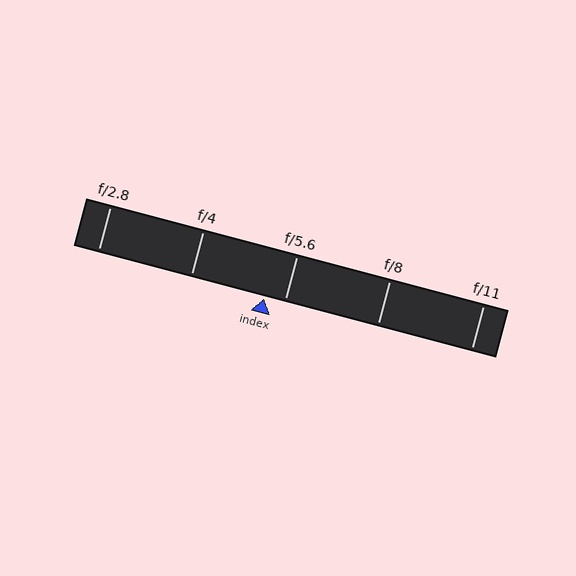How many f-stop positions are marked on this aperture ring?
There are 5 f-stop positions marked.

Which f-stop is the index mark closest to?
The index mark is closest to f/5.6.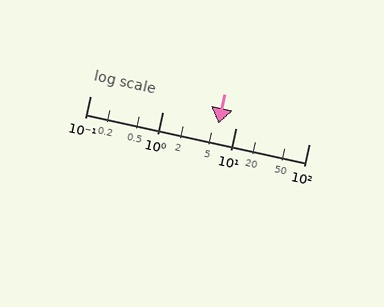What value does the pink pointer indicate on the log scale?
The pointer indicates approximately 5.8.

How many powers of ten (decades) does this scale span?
The scale spans 3 decades, from 0.1 to 100.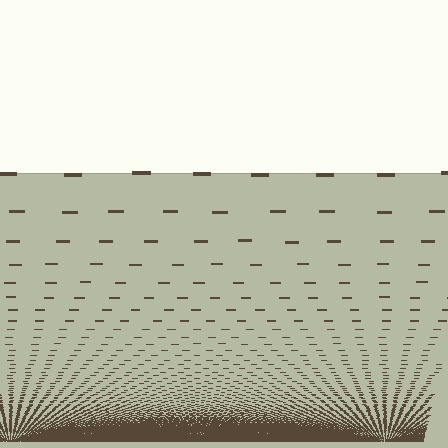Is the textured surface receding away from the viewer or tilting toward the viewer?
The surface appears to tilt toward the viewer. Texture elements get larger and sparser toward the top.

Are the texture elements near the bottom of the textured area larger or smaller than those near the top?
Smaller. The gradient is inverted — elements near the bottom are smaller and denser.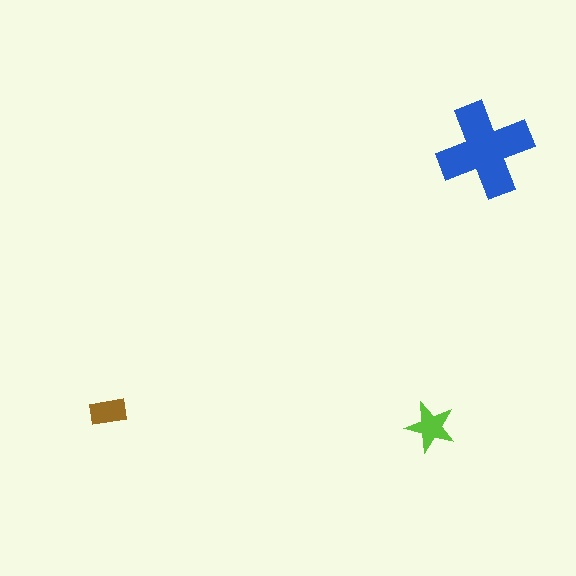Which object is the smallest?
The brown rectangle.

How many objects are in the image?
There are 3 objects in the image.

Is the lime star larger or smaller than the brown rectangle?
Larger.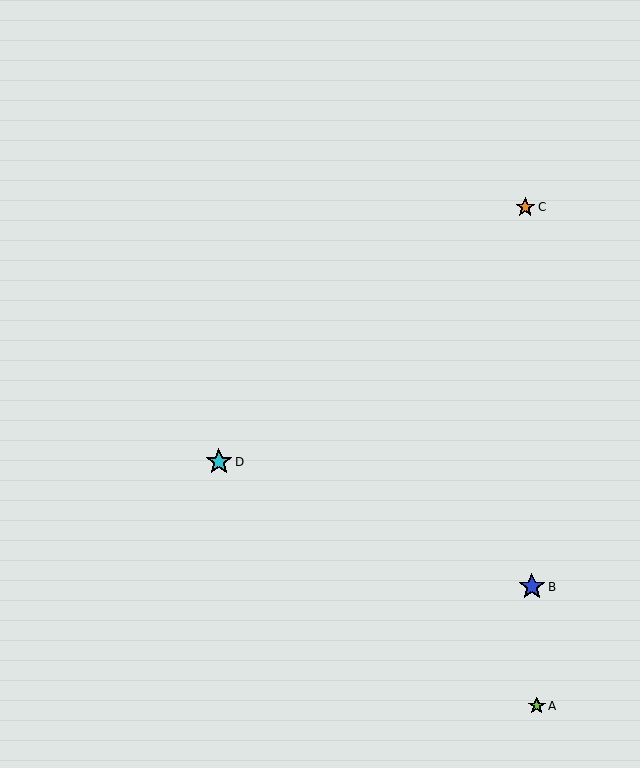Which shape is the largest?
The blue star (labeled B) is the largest.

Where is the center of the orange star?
The center of the orange star is at (525, 207).